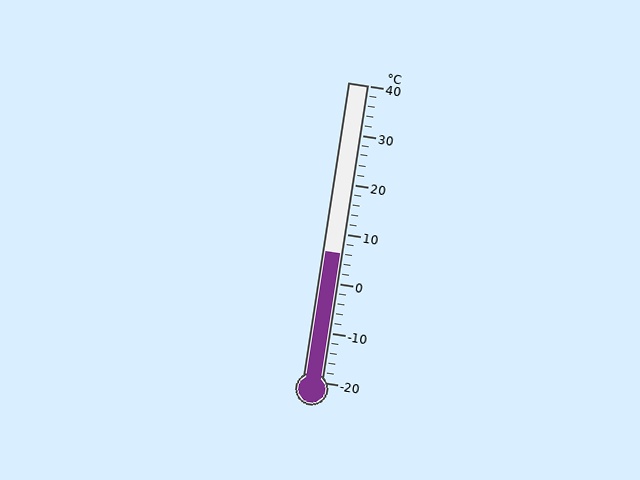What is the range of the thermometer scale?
The thermometer scale ranges from -20°C to 40°C.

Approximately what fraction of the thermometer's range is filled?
The thermometer is filled to approximately 45% of its range.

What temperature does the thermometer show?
The thermometer shows approximately 6°C.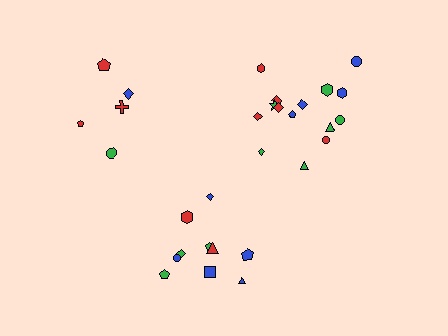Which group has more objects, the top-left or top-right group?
The top-right group.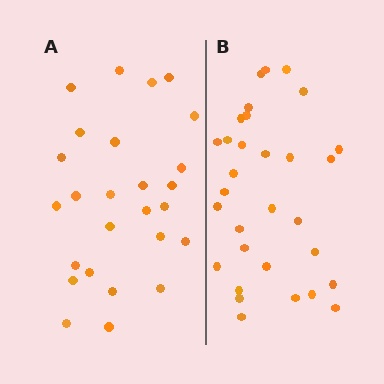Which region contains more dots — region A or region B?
Region B (the right region) has more dots.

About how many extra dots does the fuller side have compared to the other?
Region B has about 5 more dots than region A.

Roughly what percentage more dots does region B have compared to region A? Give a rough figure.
About 20% more.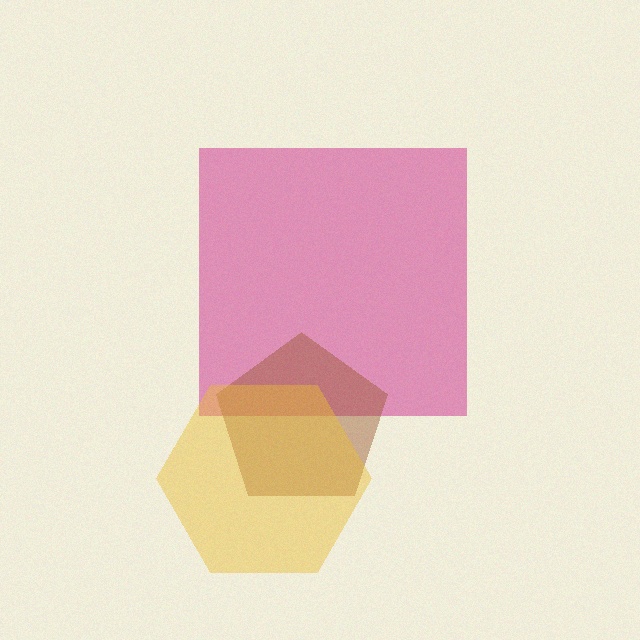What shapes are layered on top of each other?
The layered shapes are: a magenta square, a brown pentagon, a yellow hexagon.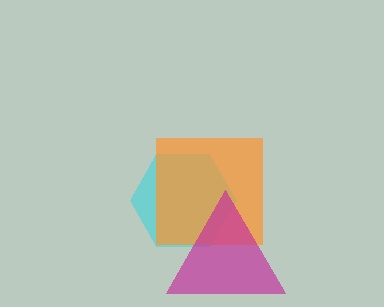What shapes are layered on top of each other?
The layered shapes are: a cyan hexagon, an orange square, a magenta triangle.